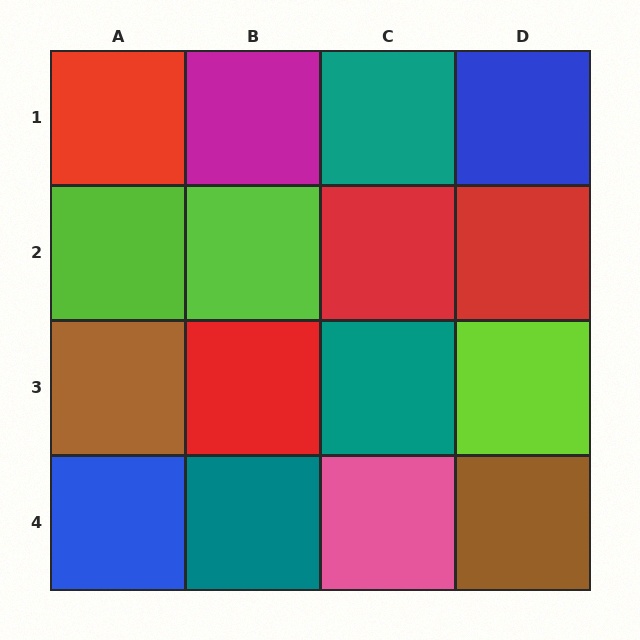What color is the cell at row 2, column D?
Red.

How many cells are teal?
3 cells are teal.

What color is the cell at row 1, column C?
Teal.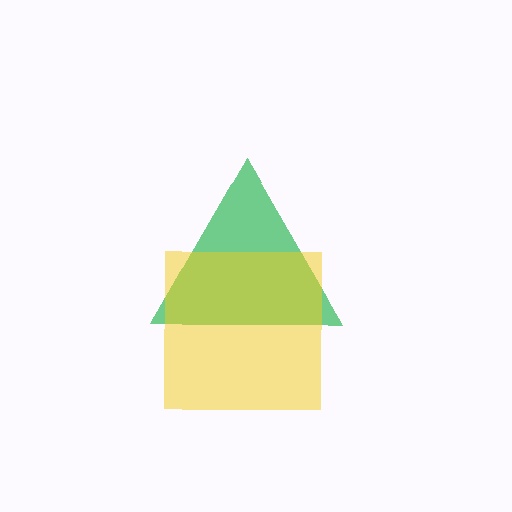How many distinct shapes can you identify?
There are 2 distinct shapes: a green triangle, a yellow square.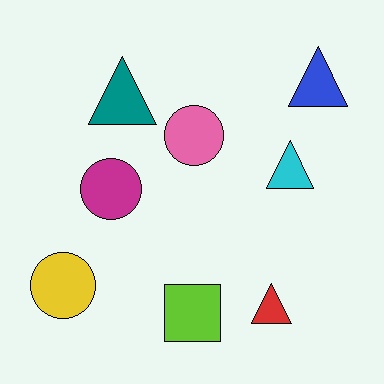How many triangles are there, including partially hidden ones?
There are 4 triangles.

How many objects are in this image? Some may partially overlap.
There are 8 objects.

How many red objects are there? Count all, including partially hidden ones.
There is 1 red object.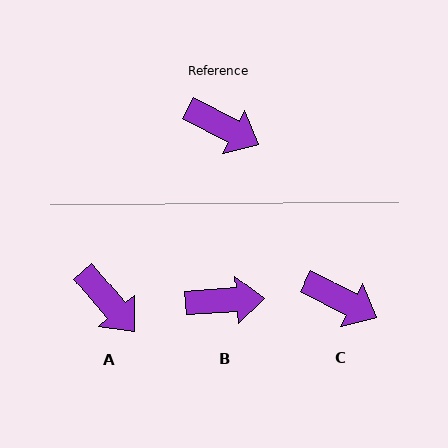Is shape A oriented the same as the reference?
No, it is off by about 22 degrees.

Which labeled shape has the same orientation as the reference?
C.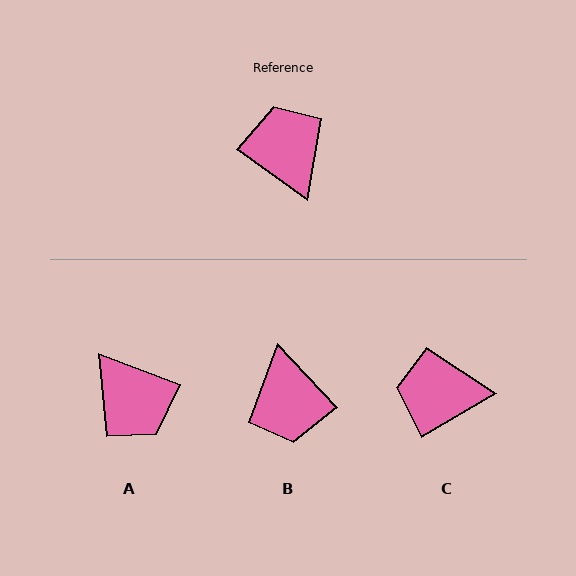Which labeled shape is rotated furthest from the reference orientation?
B, about 170 degrees away.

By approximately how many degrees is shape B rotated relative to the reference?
Approximately 170 degrees counter-clockwise.